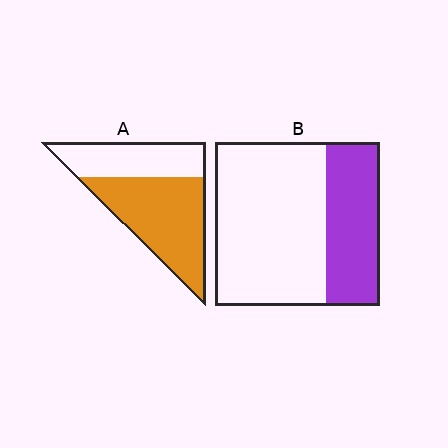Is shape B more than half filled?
No.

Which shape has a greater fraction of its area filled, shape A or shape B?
Shape A.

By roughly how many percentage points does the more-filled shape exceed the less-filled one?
By roughly 30 percentage points (A over B).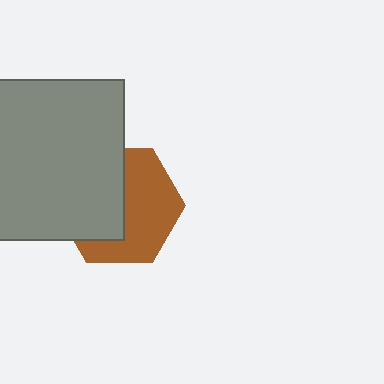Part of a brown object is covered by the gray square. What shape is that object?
It is a hexagon.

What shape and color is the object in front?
The object in front is a gray square.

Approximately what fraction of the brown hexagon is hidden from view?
Roughly 47% of the brown hexagon is hidden behind the gray square.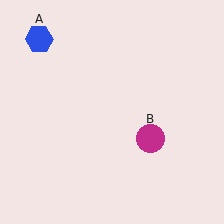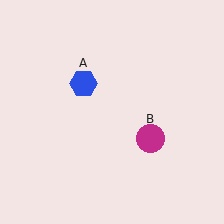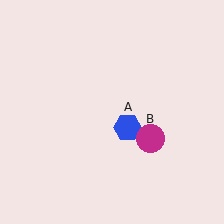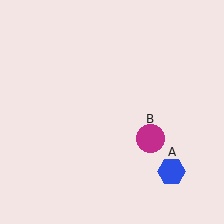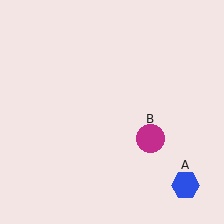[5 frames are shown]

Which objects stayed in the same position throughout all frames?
Magenta circle (object B) remained stationary.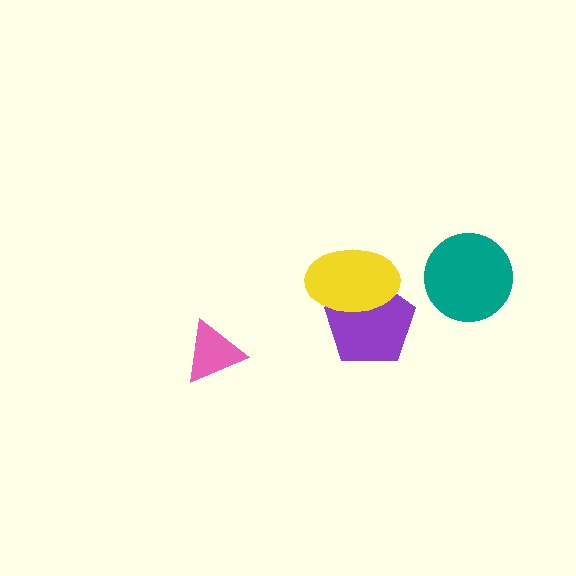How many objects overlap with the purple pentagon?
1 object overlaps with the purple pentagon.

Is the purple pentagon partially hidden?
Yes, it is partially covered by another shape.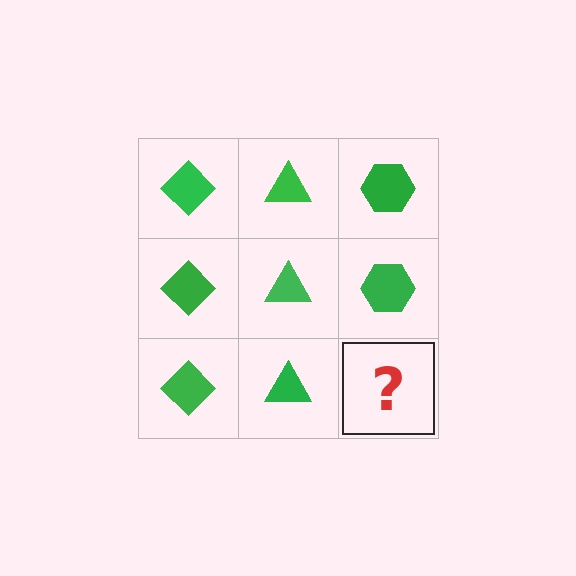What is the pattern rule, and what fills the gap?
The rule is that each column has a consistent shape. The gap should be filled with a green hexagon.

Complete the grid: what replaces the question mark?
The question mark should be replaced with a green hexagon.